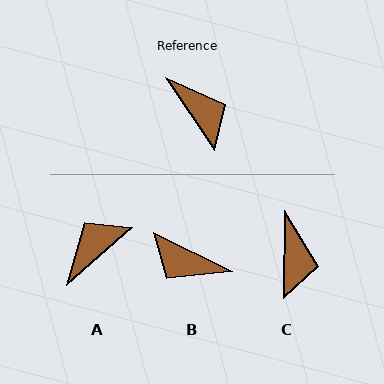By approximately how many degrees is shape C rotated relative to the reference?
Approximately 34 degrees clockwise.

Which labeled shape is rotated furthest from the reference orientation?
B, about 150 degrees away.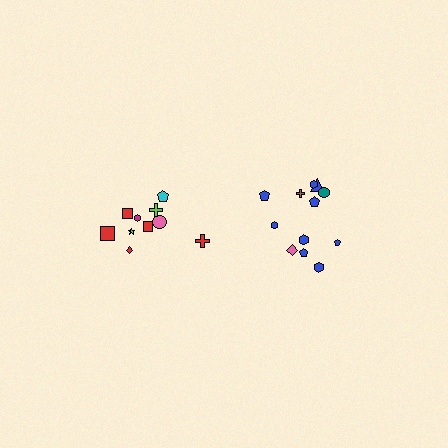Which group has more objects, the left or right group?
The right group.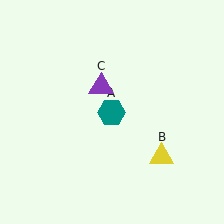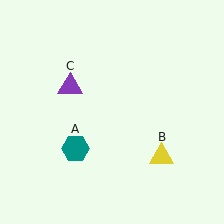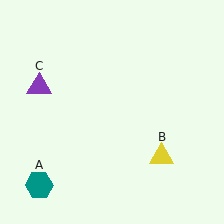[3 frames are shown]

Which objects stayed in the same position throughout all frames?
Yellow triangle (object B) remained stationary.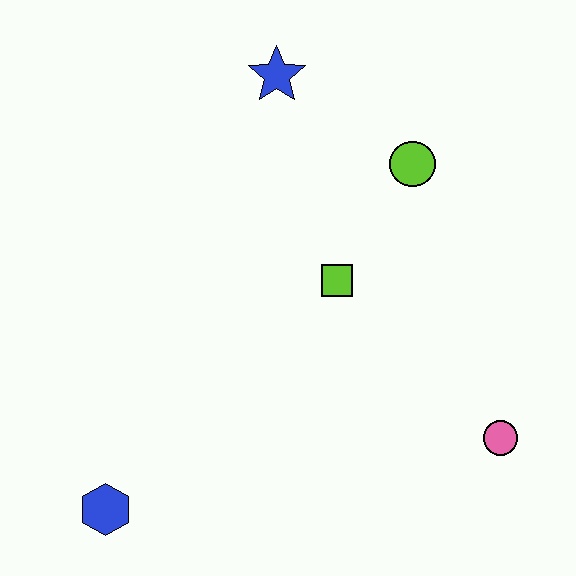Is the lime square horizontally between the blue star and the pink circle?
Yes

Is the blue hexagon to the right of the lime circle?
No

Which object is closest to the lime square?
The lime circle is closest to the lime square.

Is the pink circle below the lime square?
Yes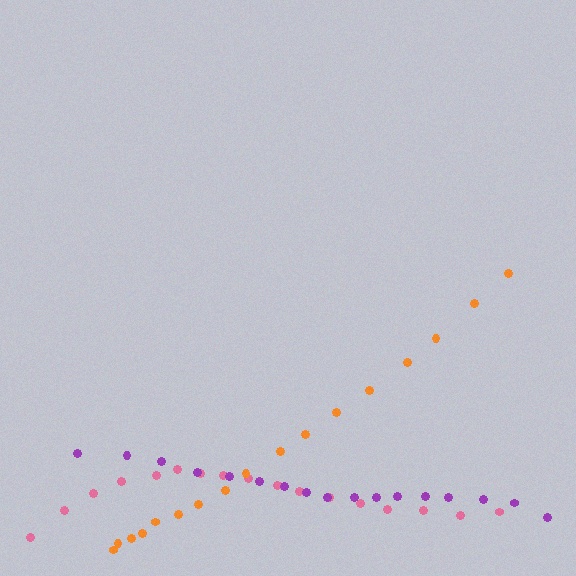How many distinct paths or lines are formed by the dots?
There are 3 distinct paths.